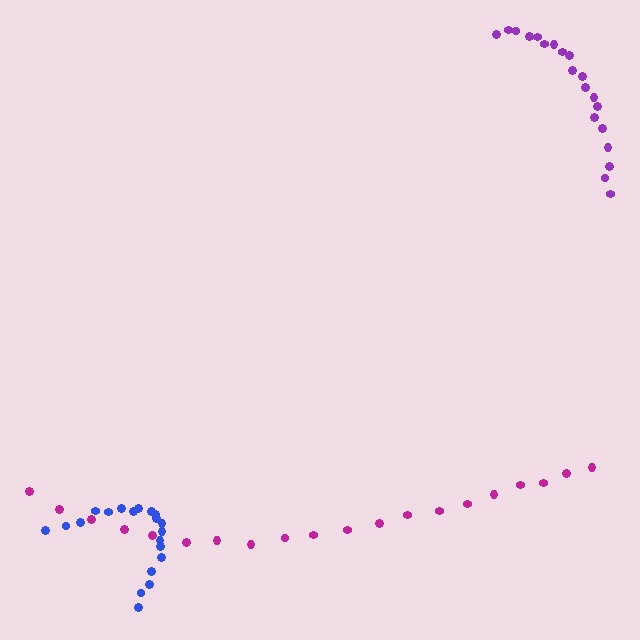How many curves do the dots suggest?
There are 3 distinct paths.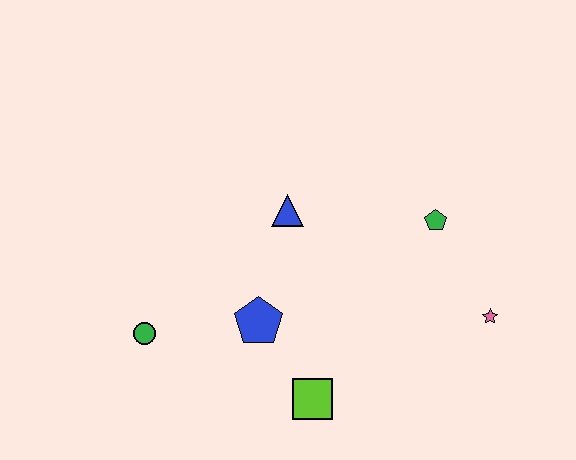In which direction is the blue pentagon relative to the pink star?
The blue pentagon is to the left of the pink star.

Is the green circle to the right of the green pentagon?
No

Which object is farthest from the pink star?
The green circle is farthest from the pink star.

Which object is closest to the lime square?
The blue pentagon is closest to the lime square.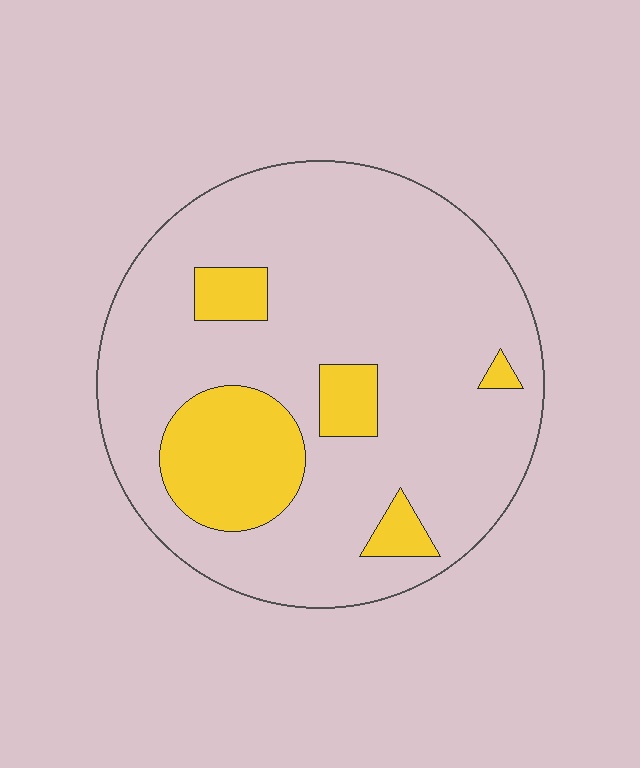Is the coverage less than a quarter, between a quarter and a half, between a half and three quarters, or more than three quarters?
Less than a quarter.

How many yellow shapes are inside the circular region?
5.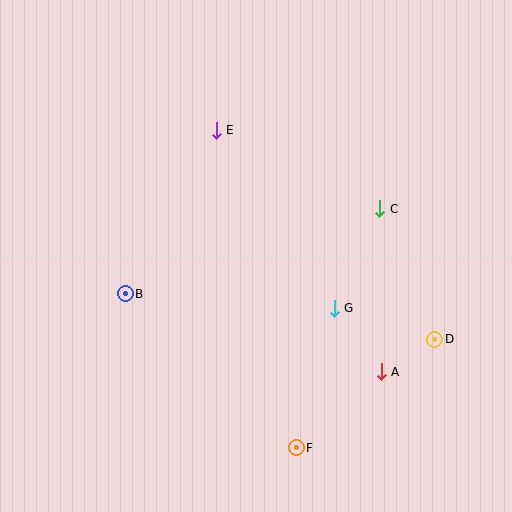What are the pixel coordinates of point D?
Point D is at (435, 339).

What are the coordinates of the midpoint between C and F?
The midpoint between C and F is at (338, 328).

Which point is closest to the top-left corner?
Point E is closest to the top-left corner.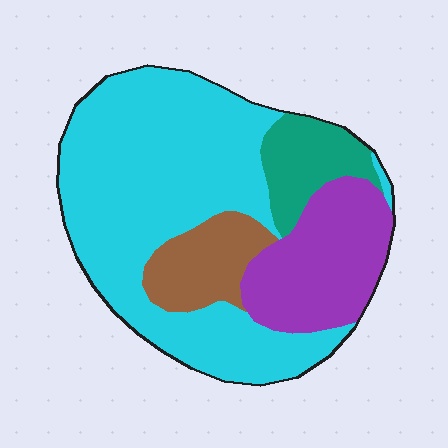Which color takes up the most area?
Cyan, at roughly 60%.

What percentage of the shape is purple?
Purple covers around 20% of the shape.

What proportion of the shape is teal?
Teal covers 10% of the shape.